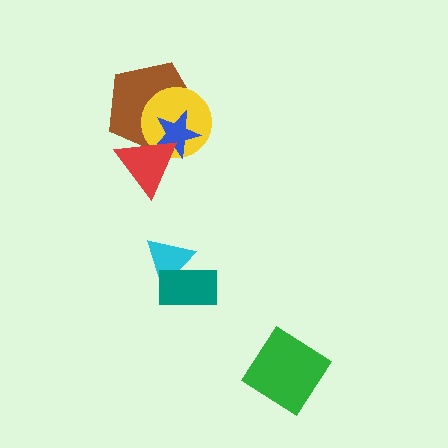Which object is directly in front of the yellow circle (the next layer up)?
The blue star is directly in front of the yellow circle.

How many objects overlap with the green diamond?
0 objects overlap with the green diamond.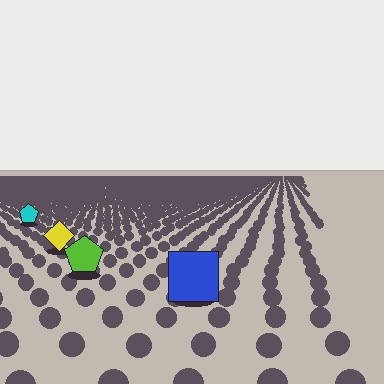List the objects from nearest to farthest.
From nearest to farthest: the blue square, the lime pentagon, the yellow diamond, the cyan pentagon.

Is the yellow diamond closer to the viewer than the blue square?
No. The blue square is closer — you can tell from the texture gradient: the ground texture is coarser near it.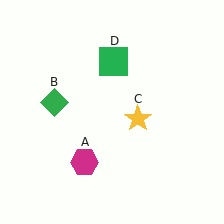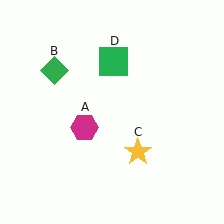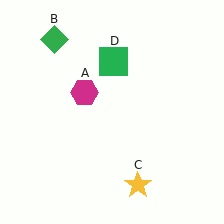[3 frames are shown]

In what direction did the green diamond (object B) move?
The green diamond (object B) moved up.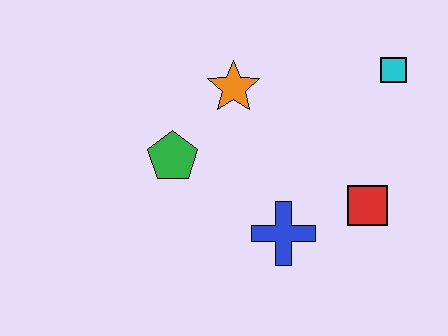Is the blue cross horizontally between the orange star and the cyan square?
Yes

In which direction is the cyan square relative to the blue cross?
The cyan square is above the blue cross.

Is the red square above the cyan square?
No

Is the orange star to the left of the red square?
Yes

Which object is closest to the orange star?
The green pentagon is closest to the orange star.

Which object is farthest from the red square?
The green pentagon is farthest from the red square.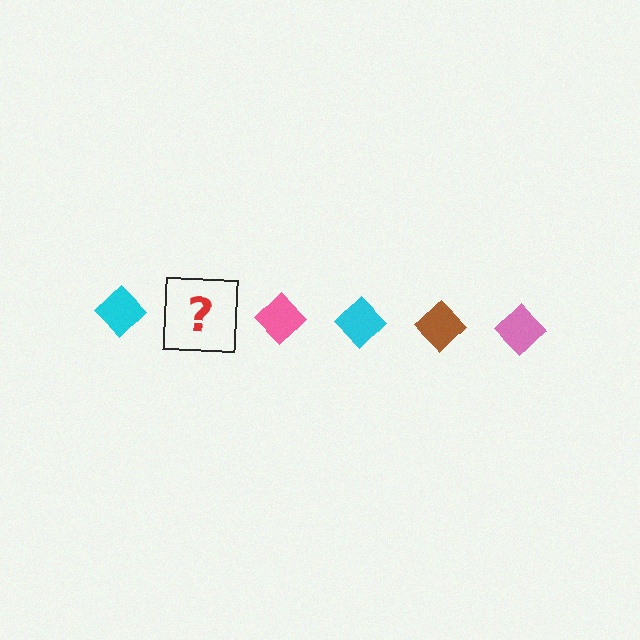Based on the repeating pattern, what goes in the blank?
The blank should be a brown diamond.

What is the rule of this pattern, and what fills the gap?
The rule is that the pattern cycles through cyan, brown, pink diamonds. The gap should be filled with a brown diamond.